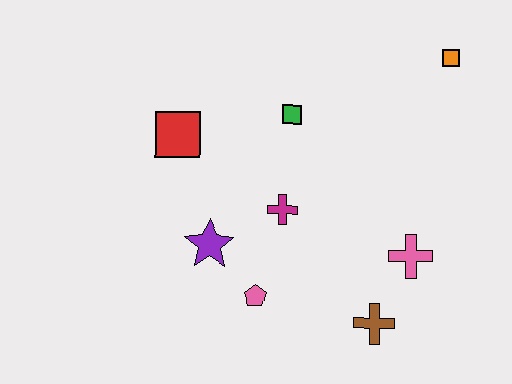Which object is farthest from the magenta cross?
The orange square is farthest from the magenta cross.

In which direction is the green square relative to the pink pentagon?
The green square is above the pink pentagon.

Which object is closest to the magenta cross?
The purple star is closest to the magenta cross.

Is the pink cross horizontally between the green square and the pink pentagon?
No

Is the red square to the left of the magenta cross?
Yes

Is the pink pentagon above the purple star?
No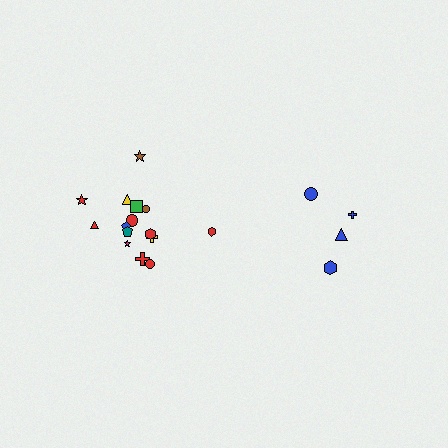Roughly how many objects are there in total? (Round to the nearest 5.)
Roughly 20 objects in total.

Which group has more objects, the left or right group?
The left group.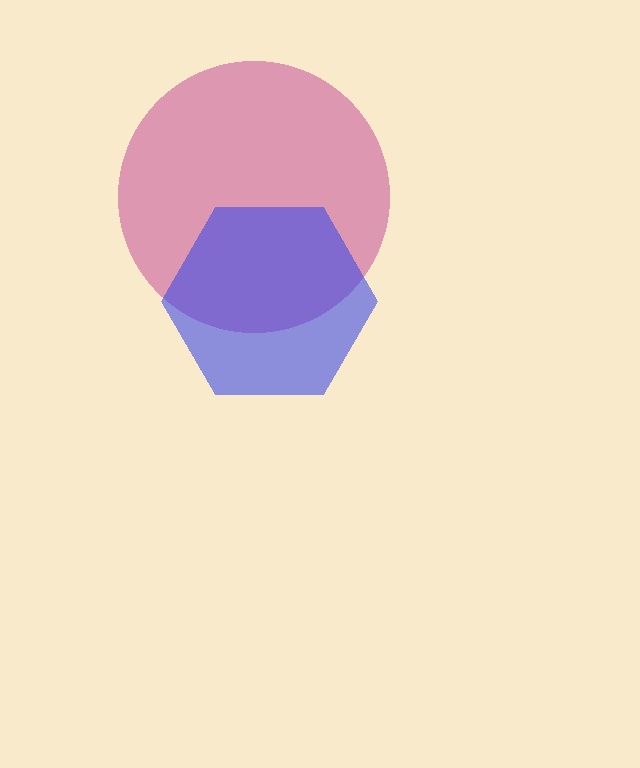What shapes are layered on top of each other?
The layered shapes are: a magenta circle, a blue hexagon.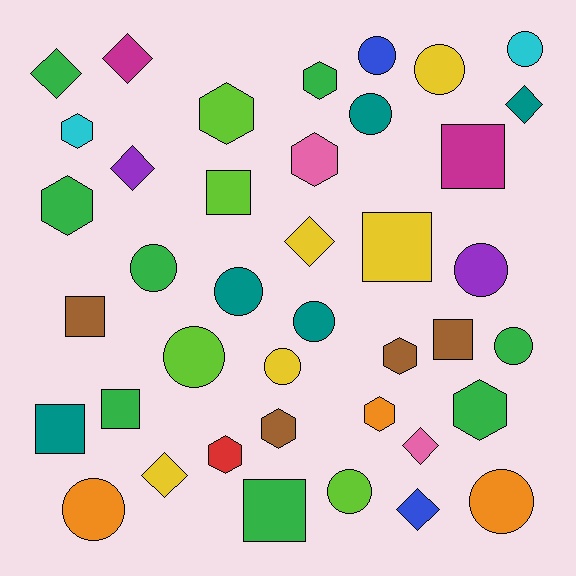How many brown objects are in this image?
There are 4 brown objects.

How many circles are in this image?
There are 14 circles.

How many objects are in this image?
There are 40 objects.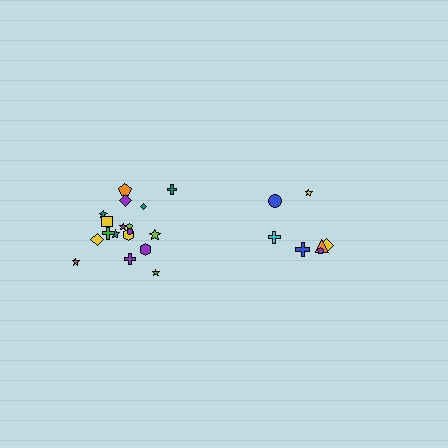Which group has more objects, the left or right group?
The left group.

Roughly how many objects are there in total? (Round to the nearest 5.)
Roughly 25 objects in total.